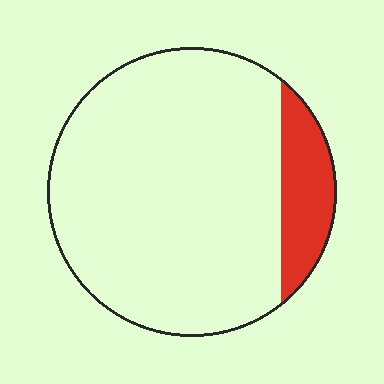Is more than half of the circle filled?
No.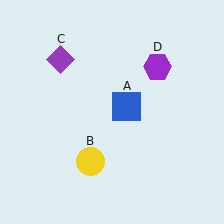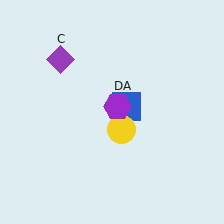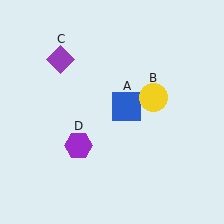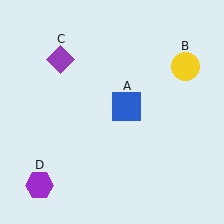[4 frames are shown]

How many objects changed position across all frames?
2 objects changed position: yellow circle (object B), purple hexagon (object D).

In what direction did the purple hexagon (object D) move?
The purple hexagon (object D) moved down and to the left.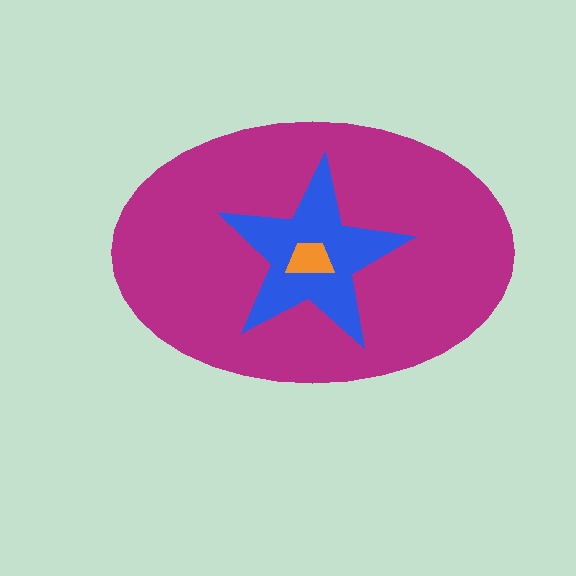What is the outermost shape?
The magenta ellipse.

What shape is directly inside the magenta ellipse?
The blue star.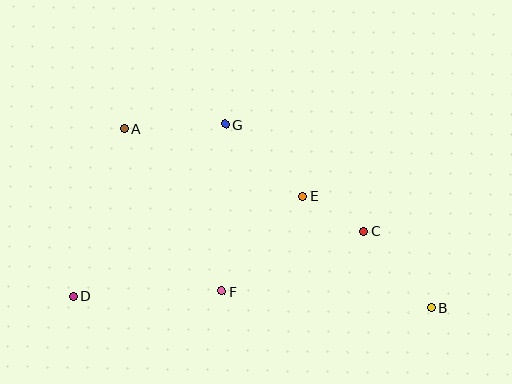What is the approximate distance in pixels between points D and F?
The distance between D and F is approximately 149 pixels.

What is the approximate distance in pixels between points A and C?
The distance between A and C is approximately 261 pixels.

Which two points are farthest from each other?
Points B and D are farthest from each other.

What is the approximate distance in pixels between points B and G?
The distance between B and G is approximately 276 pixels.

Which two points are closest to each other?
Points C and E are closest to each other.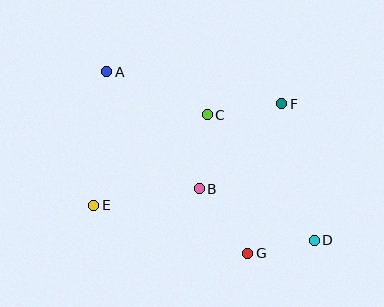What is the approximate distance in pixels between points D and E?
The distance between D and E is approximately 223 pixels.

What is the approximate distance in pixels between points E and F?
The distance between E and F is approximately 214 pixels.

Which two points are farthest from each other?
Points A and D are farthest from each other.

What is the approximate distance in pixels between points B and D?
The distance between B and D is approximately 126 pixels.